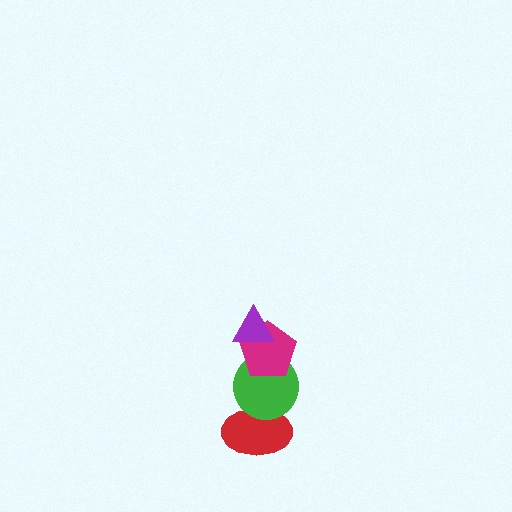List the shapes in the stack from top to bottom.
From top to bottom: the purple triangle, the magenta pentagon, the green circle, the red ellipse.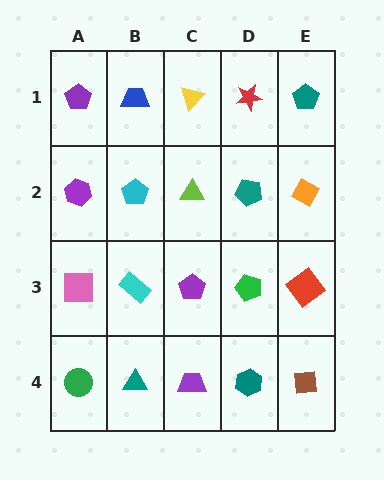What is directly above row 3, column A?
A purple hexagon.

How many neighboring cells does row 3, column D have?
4.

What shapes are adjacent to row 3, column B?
A cyan pentagon (row 2, column B), a teal triangle (row 4, column B), a pink square (row 3, column A), a purple pentagon (row 3, column C).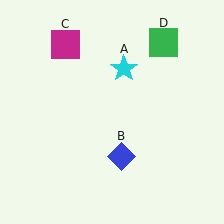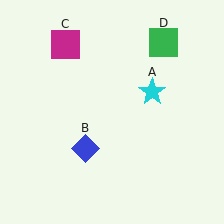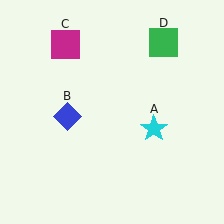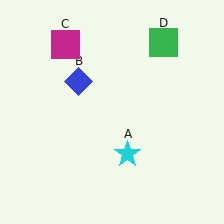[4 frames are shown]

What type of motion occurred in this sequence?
The cyan star (object A), blue diamond (object B) rotated clockwise around the center of the scene.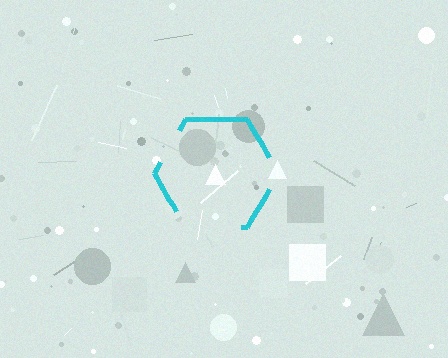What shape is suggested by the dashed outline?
The dashed outline suggests a hexagon.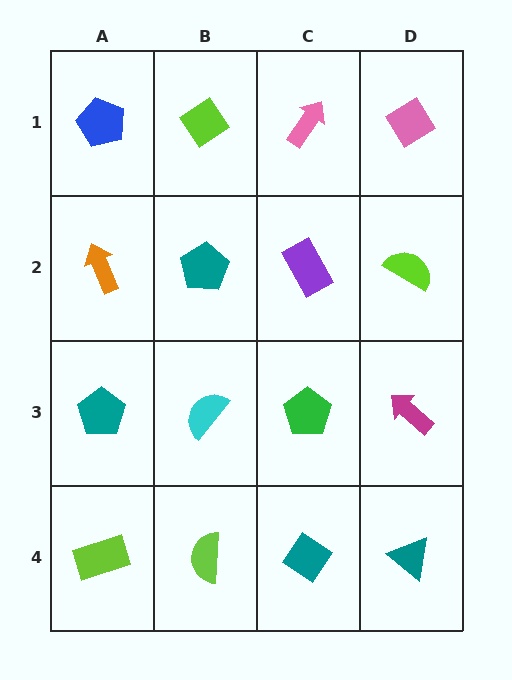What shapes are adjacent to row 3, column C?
A purple rectangle (row 2, column C), a teal diamond (row 4, column C), a cyan semicircle (row 3, column B), a magenta arrow (row 3, column D).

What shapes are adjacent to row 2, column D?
A pink diamond (row 1, column D), a magenta arrow (row 3, column D), a purple rectangle (row 2, column C).